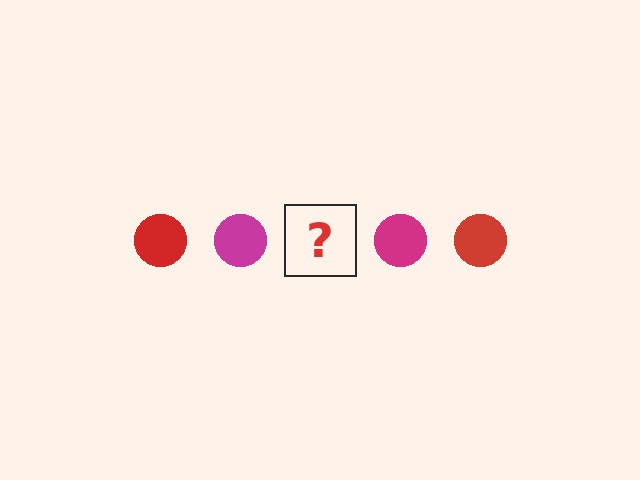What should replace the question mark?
The question mark should be replaced with a red circle.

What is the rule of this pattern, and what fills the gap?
The rule is that the pattern cycles through red, magenta circles. The gap should be filled with a red circle.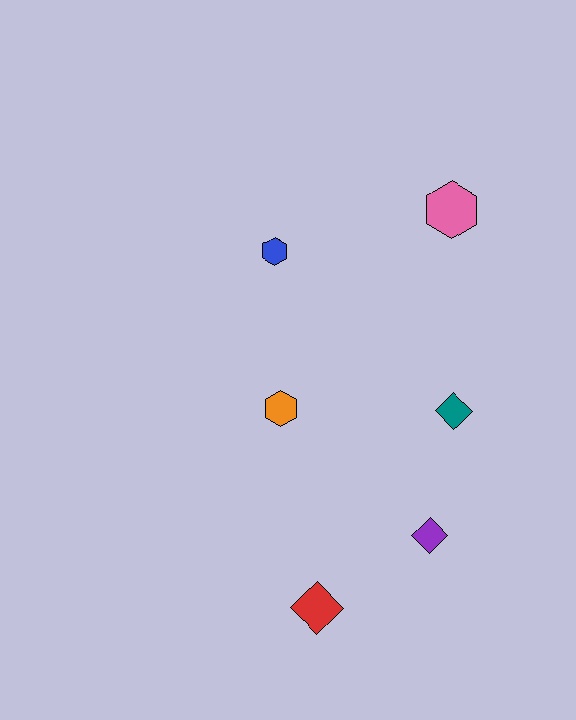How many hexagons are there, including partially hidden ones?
There are 3 hexagons.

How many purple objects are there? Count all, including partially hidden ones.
There is 1 purple object.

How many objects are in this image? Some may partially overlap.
There are 6 objects.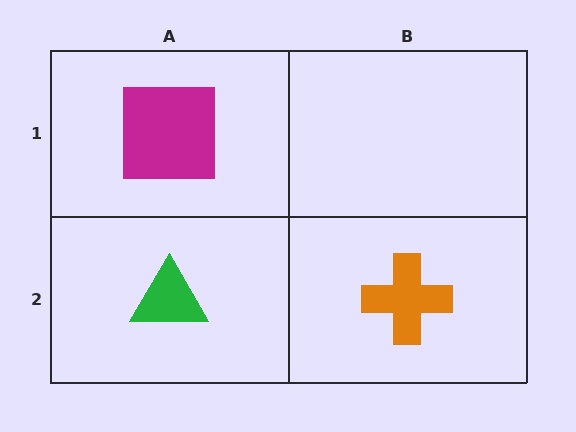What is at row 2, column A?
A green triangle.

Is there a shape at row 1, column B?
No, that cell is empty.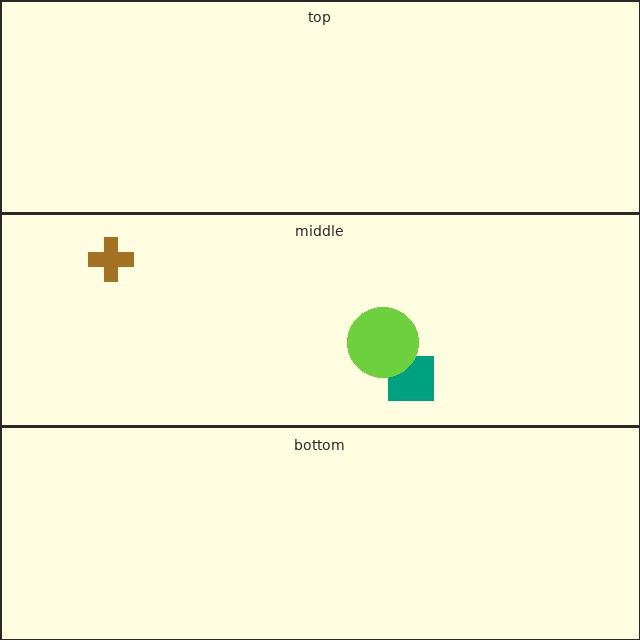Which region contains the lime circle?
The middle region.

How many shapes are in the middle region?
3.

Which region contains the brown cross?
The middle region.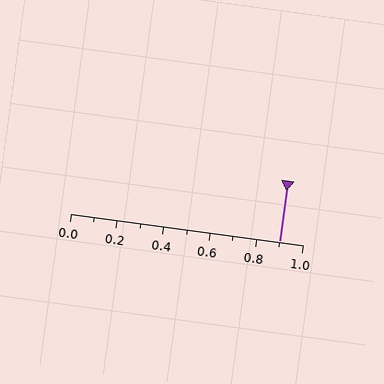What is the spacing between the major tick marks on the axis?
The major ticks are spaced 0.2 apart.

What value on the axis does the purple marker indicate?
The marker indicates approximately 0.9.